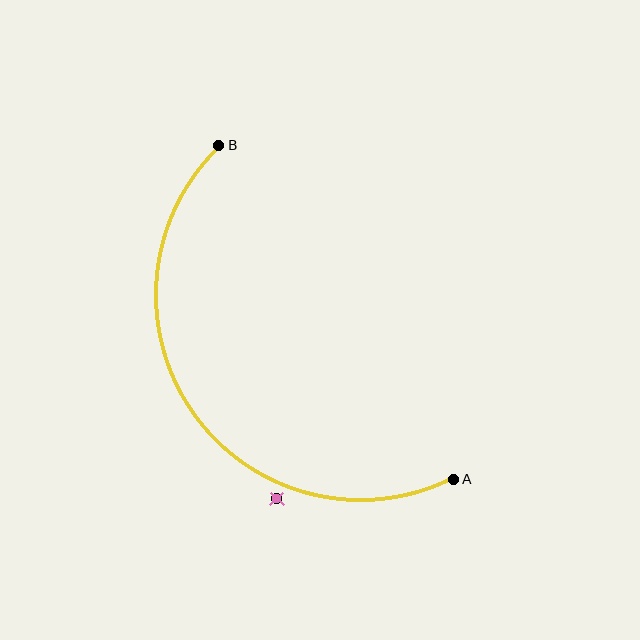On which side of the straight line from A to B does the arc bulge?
The arc bulges below and to the left of the straight line connecting A and B.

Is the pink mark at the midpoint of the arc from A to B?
No — the pink mark does not lie on the arc at all. It sits slightly outside the curve.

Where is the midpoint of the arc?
The arc midpoint is the point on the curve farthest from the straight line joining A and B. It sits below and to the left of that line.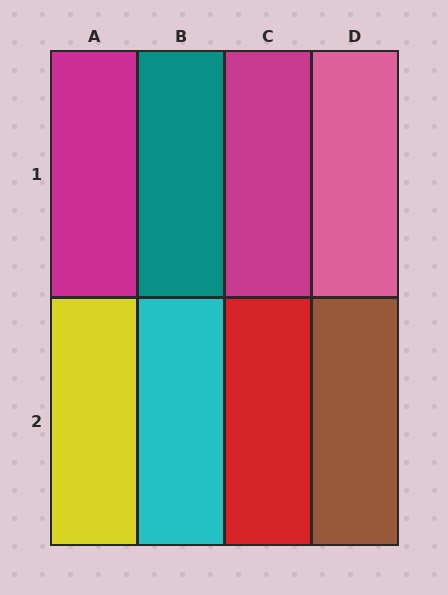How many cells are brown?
1 cell is brown.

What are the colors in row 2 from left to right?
Yellow, cyan, red, brown.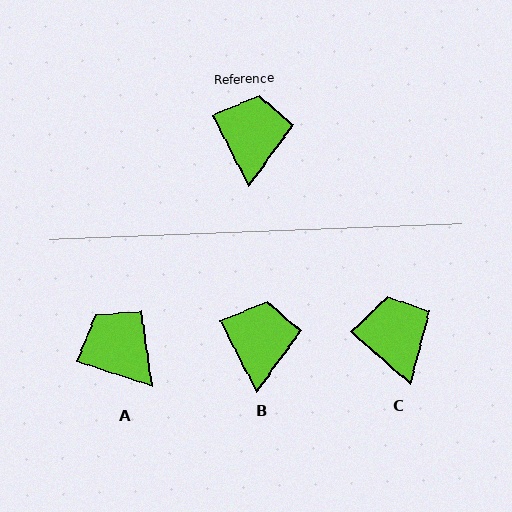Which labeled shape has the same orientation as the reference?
B.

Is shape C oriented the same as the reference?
No, it is off by about 22 degrees.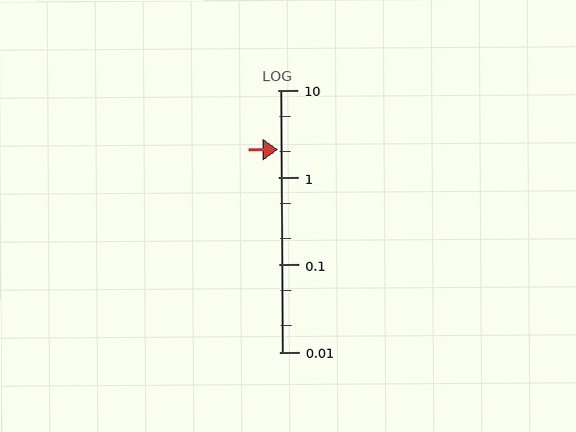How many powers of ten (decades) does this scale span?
The scale spans 3 decades, from 0.01 to 10.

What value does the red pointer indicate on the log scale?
The pointer indicates approximately 2.1.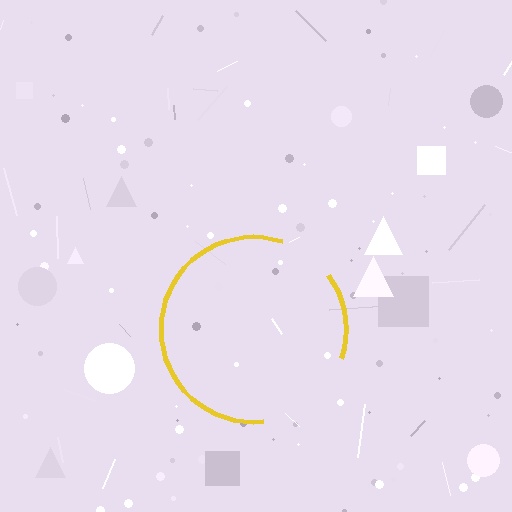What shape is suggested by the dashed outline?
The dashed outline suggests a circle.